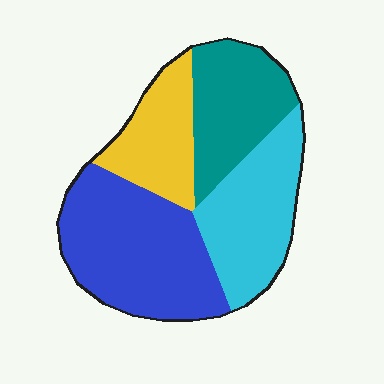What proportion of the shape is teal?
Teal covers 22% of the shape.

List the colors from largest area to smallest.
From largest to smallest: blue, cyan, teal, yellow.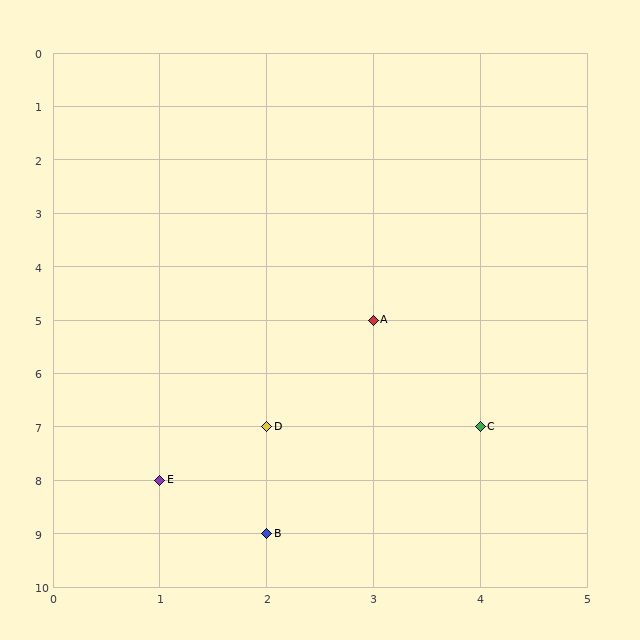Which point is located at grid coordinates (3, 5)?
Point A is at (3, 5).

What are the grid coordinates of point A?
Point A is at grid coordinates (3, 5).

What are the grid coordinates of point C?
Point C is at grid coordinates (4, 7).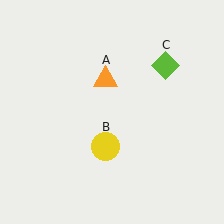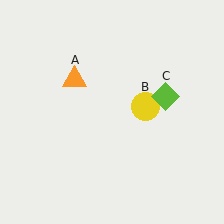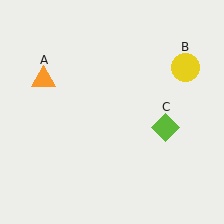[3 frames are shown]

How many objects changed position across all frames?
3 objects changed position: orange triangle (object A), yellow circle (object B), lime diamond (object C).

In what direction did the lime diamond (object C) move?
The lime diamond (object C) moved down.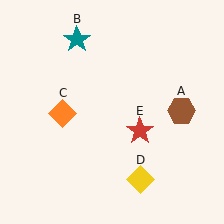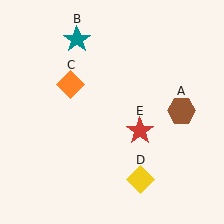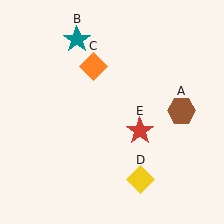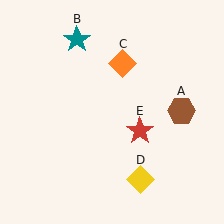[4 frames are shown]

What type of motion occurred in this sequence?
The orange diamond (object C) rotated clockwise around the center of the scene.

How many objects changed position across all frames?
1 object changed position: orange diamond (object C).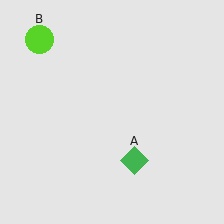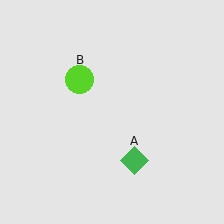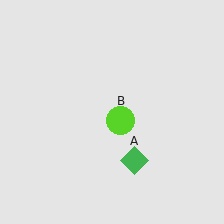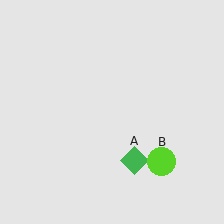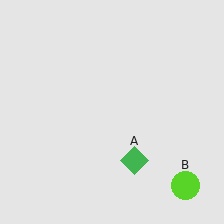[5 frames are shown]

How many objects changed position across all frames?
1 object changed position: lime circle (object B).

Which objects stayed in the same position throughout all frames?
Green diamond (object A) remained stationary.